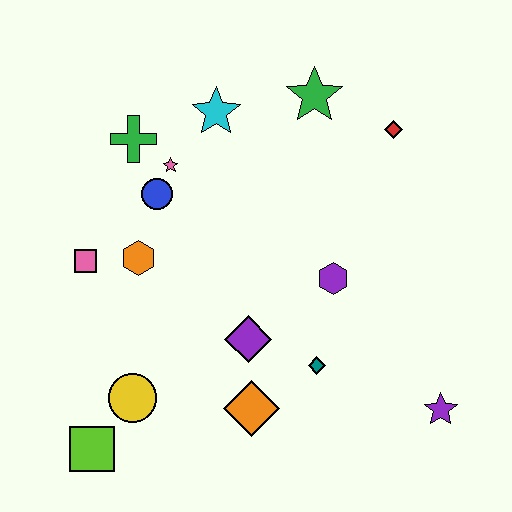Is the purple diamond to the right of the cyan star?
Yes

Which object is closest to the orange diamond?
The purple diamond is closest to the orange diamond.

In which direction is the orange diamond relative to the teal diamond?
The orange diamond is to the left of the teal diamond.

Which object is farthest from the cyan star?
The purple star is farthest from the cyan star.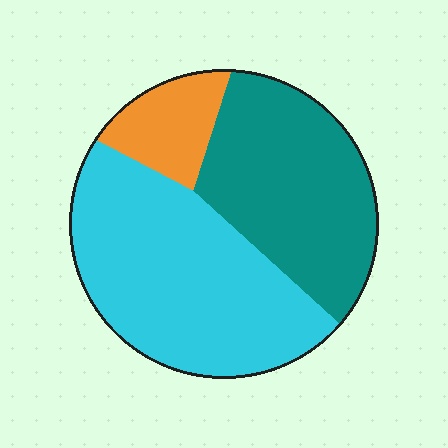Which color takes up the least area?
Orange, at roughly 10%.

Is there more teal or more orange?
Teal.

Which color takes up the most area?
Cyan, at roughly 50%.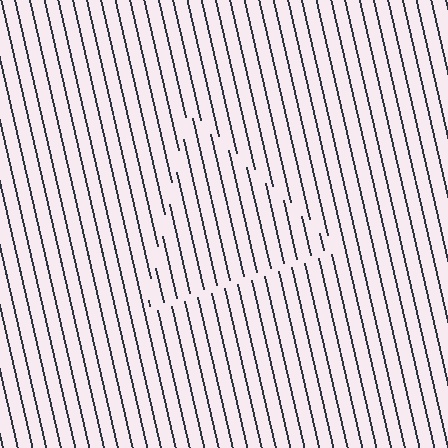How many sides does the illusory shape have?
3 sides — the line-ends trace a triangle.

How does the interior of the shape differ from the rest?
The interior of the shape contains the same grating, shifted by half a period — the contour is defined by the phase discontinuity where line-ends from the inner and outer gratings abut.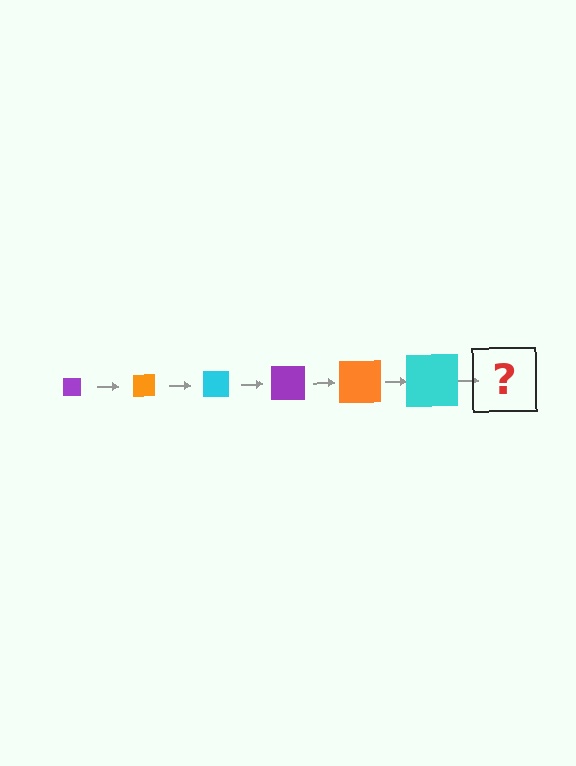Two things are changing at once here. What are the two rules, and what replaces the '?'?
The two rules are that the square grows larger each step and the color cycles through purple, orange, and cyan. The '?' should be a purple square, larger than the previous one.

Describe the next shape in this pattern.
It should be a purple square, larger than the previous one.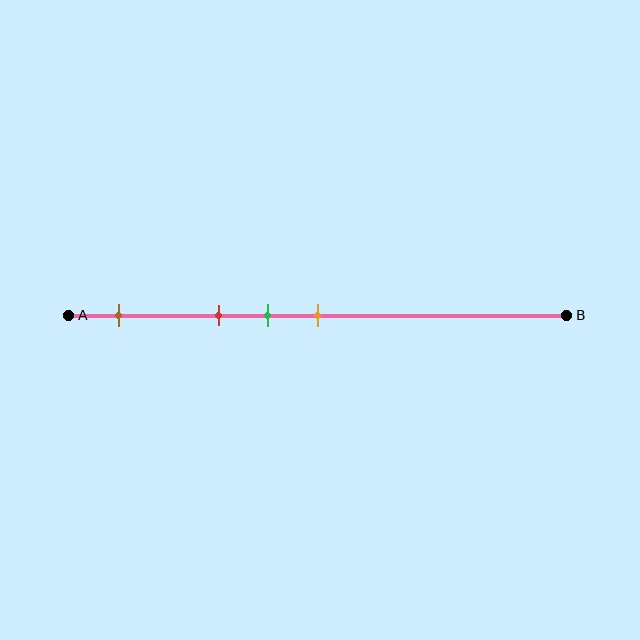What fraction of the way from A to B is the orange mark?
The orange mark is approximately 50% (0.5) of the way from A to B.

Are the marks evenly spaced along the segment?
No, the marks are not evenly spaced.